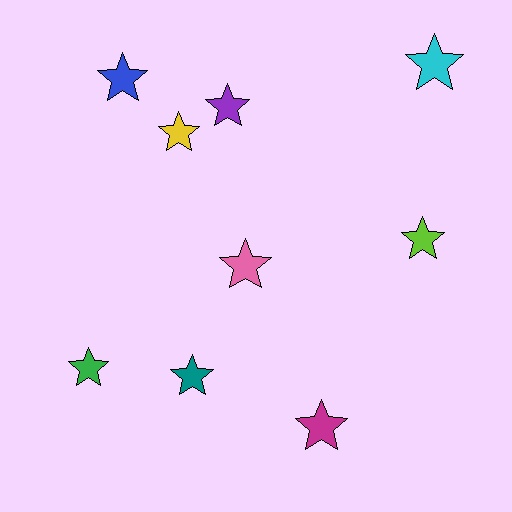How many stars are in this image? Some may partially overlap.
There are 9 stars.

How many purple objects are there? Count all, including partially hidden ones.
There is 1 purple object.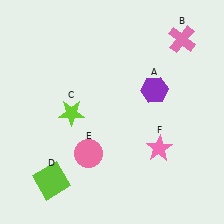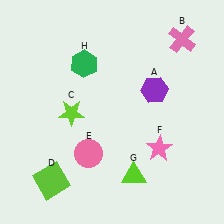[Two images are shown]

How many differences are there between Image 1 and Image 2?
There are 2 differences between the two images.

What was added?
A lime triangle (G), a green hexagon (H) were added in Image 2.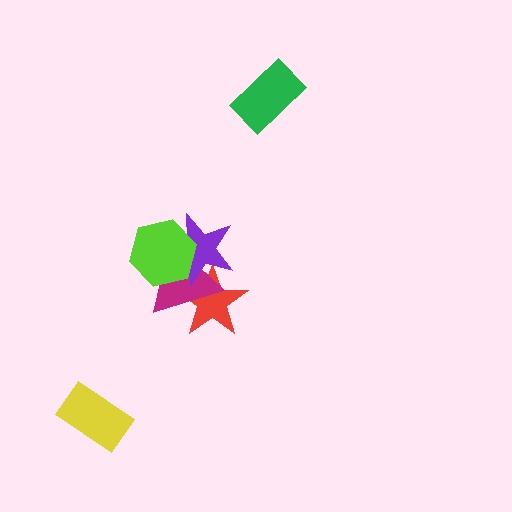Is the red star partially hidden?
Yes, it is partially covered by another shape.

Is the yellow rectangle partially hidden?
No, no other shape covers it.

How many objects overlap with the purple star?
3 objects overlap with the purple star.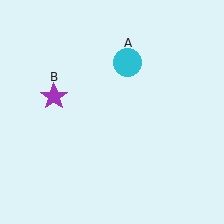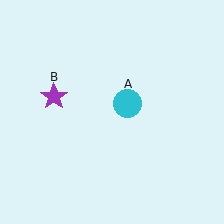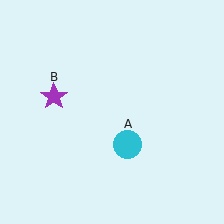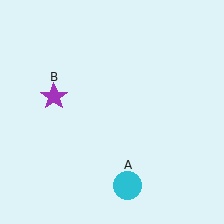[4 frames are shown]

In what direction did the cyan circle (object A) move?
The cyan circle (object A) moved down.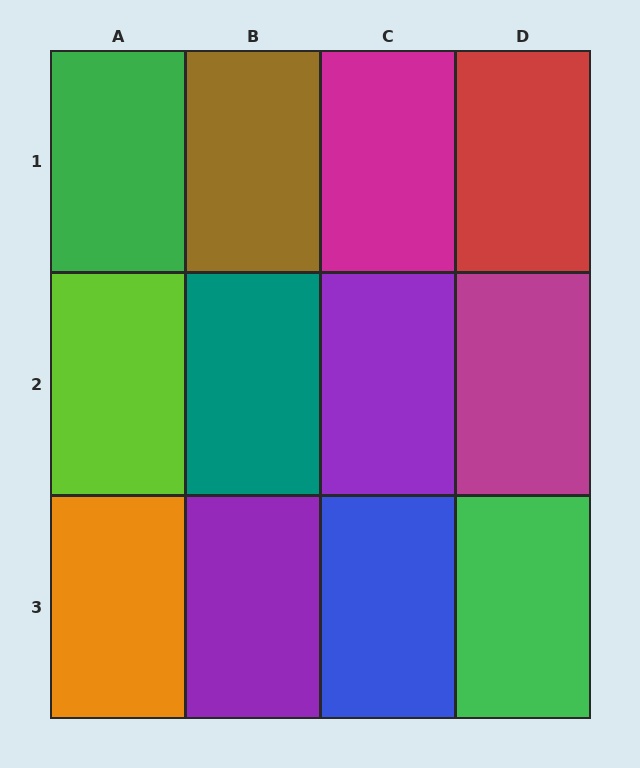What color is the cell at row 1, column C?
Magenta.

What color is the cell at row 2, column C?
Purple.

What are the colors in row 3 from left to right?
Orange, purple, blue, green.